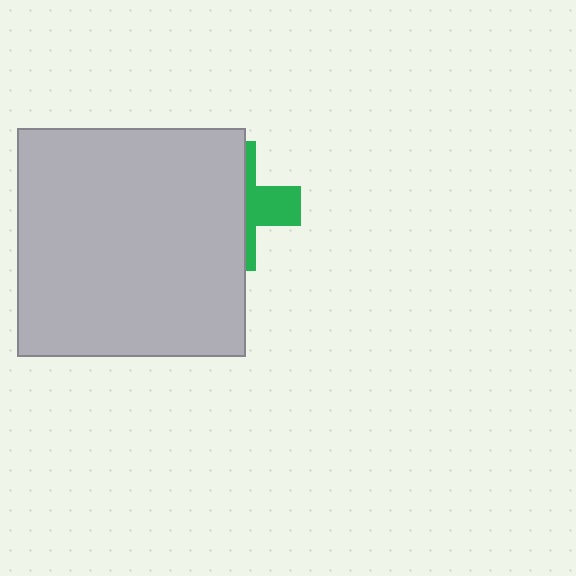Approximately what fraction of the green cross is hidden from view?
Roughly 64% of the green cross is hidden behind the light gray square.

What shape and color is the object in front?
The object in front is a light gray square.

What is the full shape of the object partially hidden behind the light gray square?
The partially hidden object is a green cross.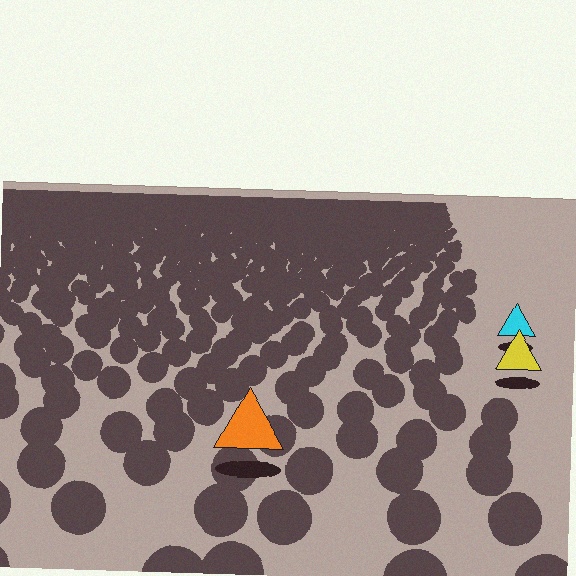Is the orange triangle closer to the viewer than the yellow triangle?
Yes. The orange triangle is closer — you can tell from the texture gradient: the ground texture is coarser near it.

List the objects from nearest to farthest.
From nearest to farthest: the orange triangle, the yellow triangle, the cyan triangle.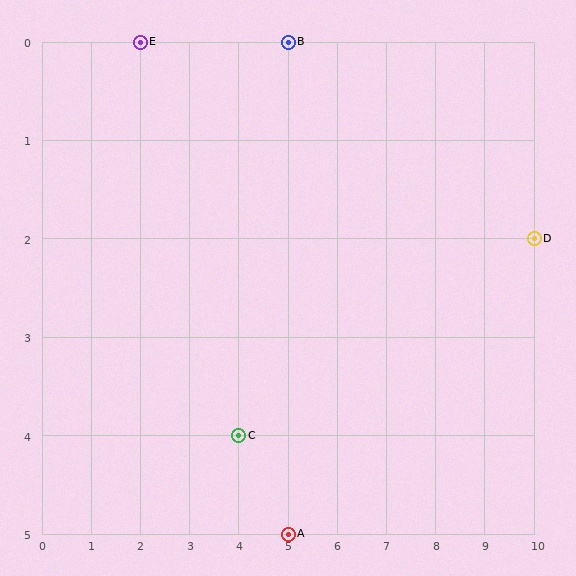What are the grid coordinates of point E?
Point E is at grid coordinates (2, 0).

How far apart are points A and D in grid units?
Points A and D are 5 columns and 3 rows apart (about 5.8 grid units diagonally).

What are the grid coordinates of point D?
Point D is at grid coordinates (10, 2).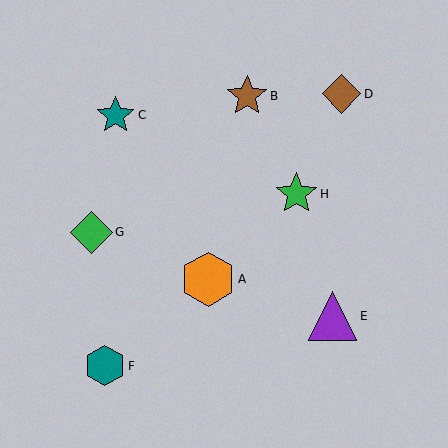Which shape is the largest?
The orange hexagon (labeled A) is the largest.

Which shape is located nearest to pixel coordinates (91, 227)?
The green diamond (labeled G) at (91, 232) is nearest to that location.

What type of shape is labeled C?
Shape C is a teal star.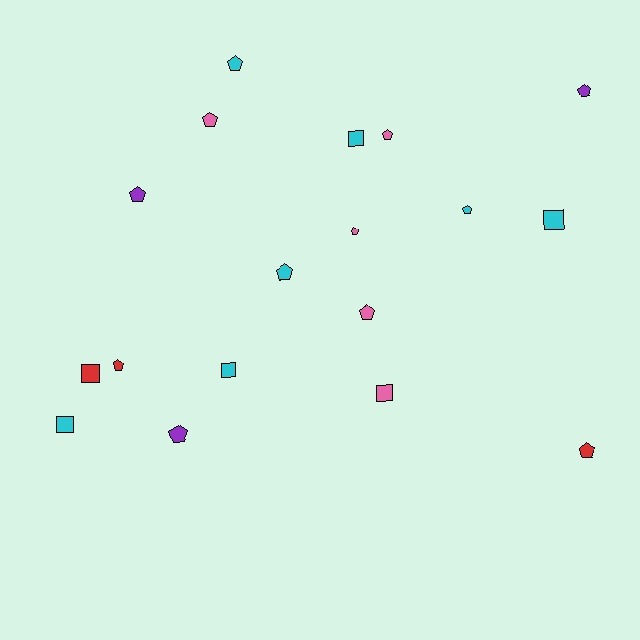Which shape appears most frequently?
Pentagon, with 12 objects.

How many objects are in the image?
There are 18 objects.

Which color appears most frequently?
Cyan, with 7 objects.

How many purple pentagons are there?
There are 3 purple pentagons.